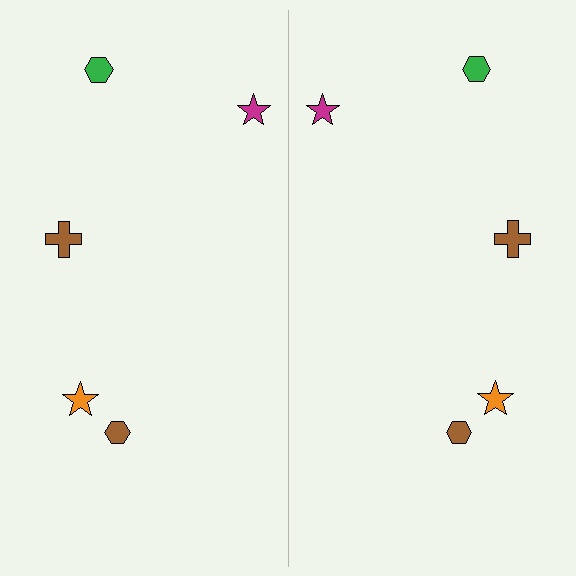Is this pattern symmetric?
Yes, this pattern has bilateral (reflection) symmetry.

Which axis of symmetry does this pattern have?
The pattern has a vertical axis of symmetry running through the center of the image.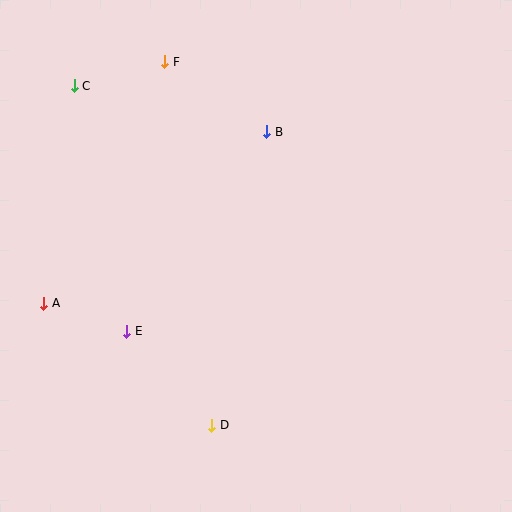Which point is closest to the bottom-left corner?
Point A is closest to the bottom-left corner.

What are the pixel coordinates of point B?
Point B is at (267, 132).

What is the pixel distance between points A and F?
The distance between A and F is 270 pixels.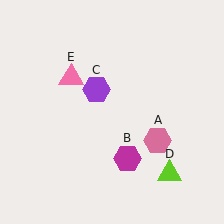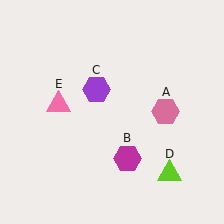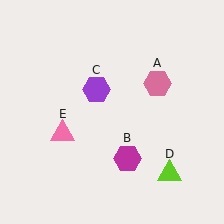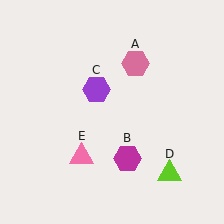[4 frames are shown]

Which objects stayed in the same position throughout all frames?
Magenta hexagon (object B) and purple hexagon (object C) and lime triangle (object D) remained stationary.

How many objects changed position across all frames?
2 objects changed position: pink hexagon (object A), pink triangle (object E).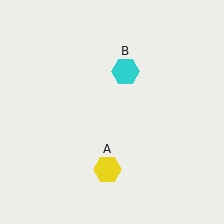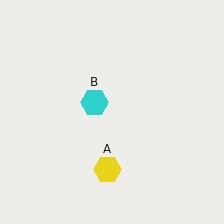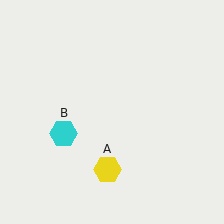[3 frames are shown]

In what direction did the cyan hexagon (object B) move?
The cyan hexagon (object B) moved down and to the left.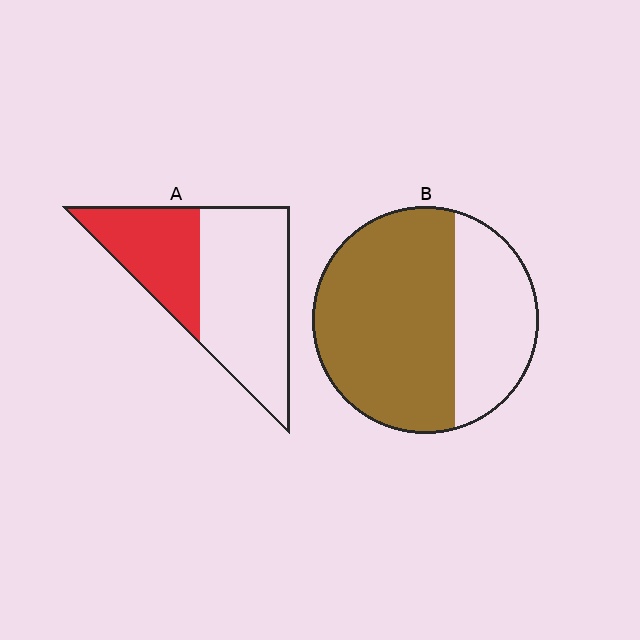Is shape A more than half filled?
No.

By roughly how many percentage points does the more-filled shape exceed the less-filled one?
By roughly 30 percentage points (B over A).